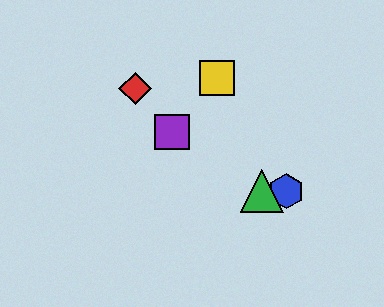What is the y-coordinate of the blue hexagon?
The blue hexagon is at y≈191.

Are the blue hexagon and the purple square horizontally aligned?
No, the blue hexagon is at y≈191 and the purple square is at y≈132.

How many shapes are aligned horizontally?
2 shapes (the blue hexagon, the green triangle) are aligned horizontally.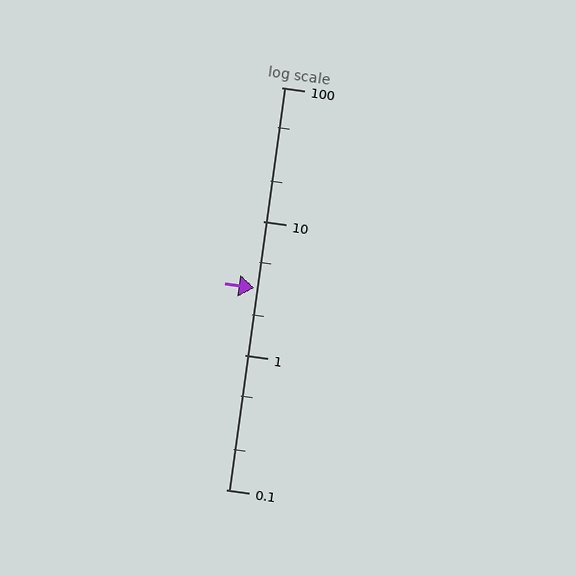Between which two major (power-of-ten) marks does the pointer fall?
The pointer is between 1 and 10.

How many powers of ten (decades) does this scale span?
The scale spans 3 decades, from 0.1 to 100.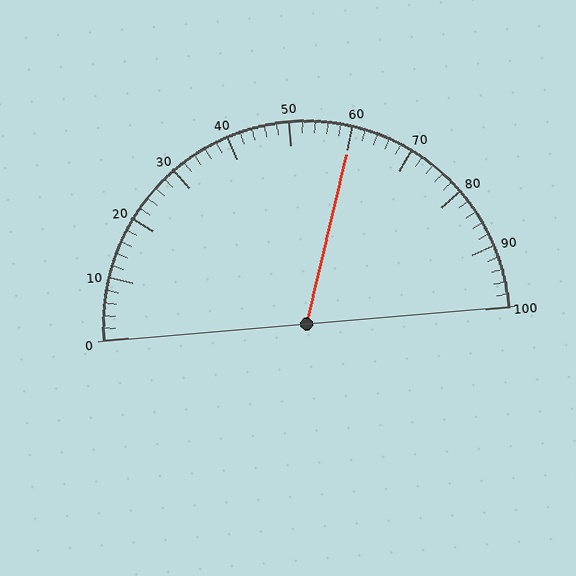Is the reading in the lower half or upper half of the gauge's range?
The reading is in the upper half of the range (0 to 100).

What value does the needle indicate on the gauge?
The needle indicates approximately 60.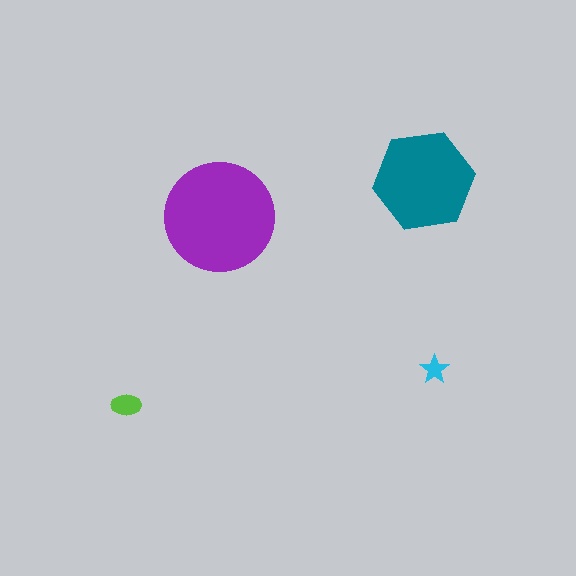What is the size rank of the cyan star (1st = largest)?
4th.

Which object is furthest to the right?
The cyan star is rightmost.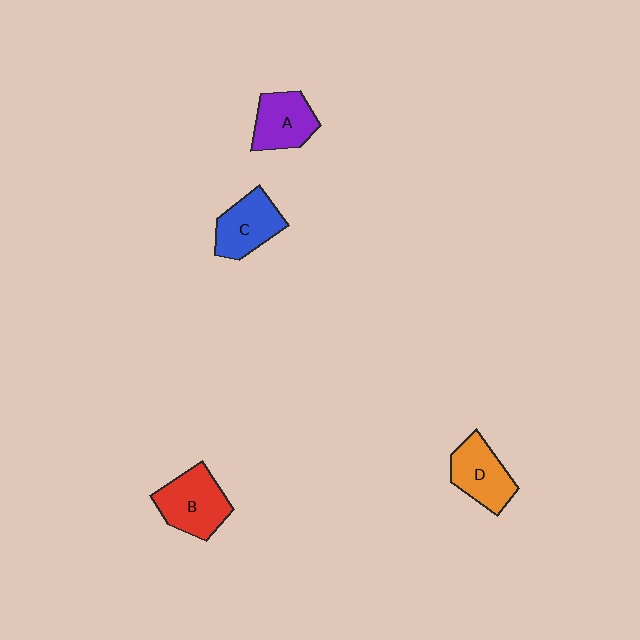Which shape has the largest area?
Shape B (red).